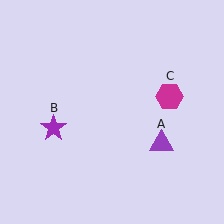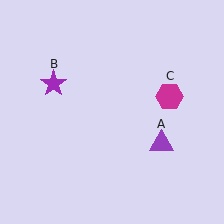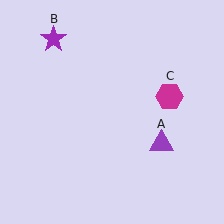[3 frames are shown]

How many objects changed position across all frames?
1 object changed position: purple star (object B).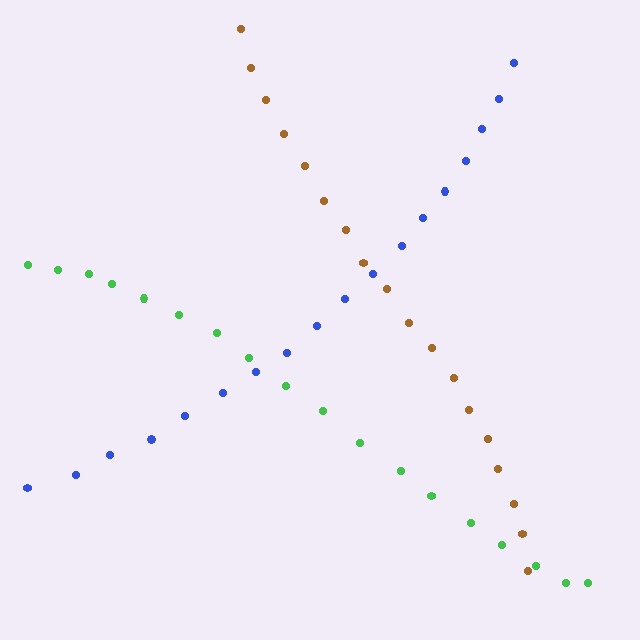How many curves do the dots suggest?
There are 3 distinct paths.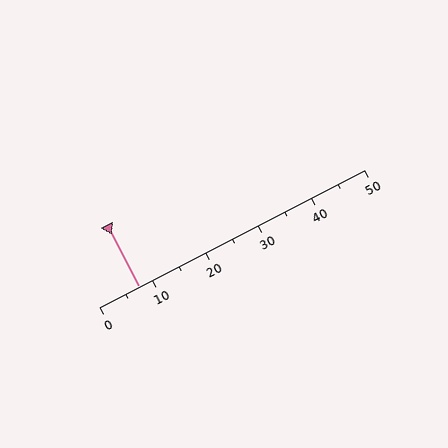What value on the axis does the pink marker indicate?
The marker indicates approximately 7.5.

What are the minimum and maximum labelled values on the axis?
The axis runs from 0 to 50.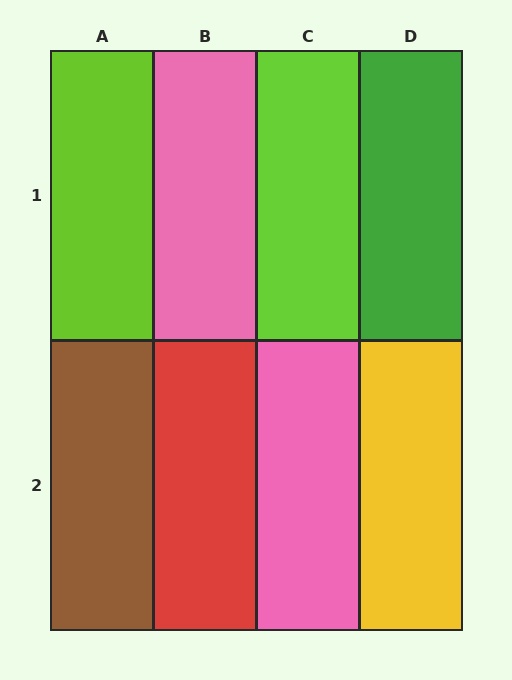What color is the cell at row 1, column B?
Pink.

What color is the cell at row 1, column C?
Lime.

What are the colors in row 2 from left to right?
Brown, red, pink, yellow.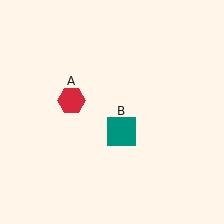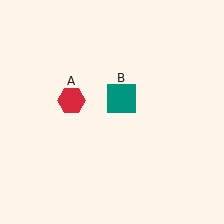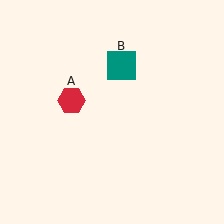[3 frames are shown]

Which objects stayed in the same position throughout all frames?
Red hexagon (object A) remained stationary.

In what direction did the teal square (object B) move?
The teal square (object B) moved up.